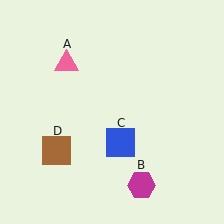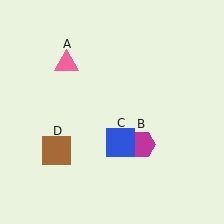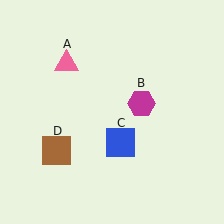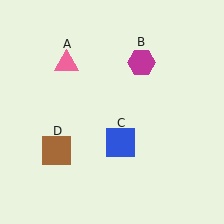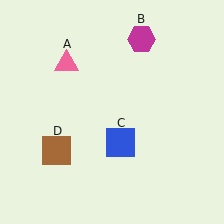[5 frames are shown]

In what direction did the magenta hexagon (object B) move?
The magenta hexagon (object B) moved up.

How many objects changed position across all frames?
1 object changed position: magenta hexagon (object B).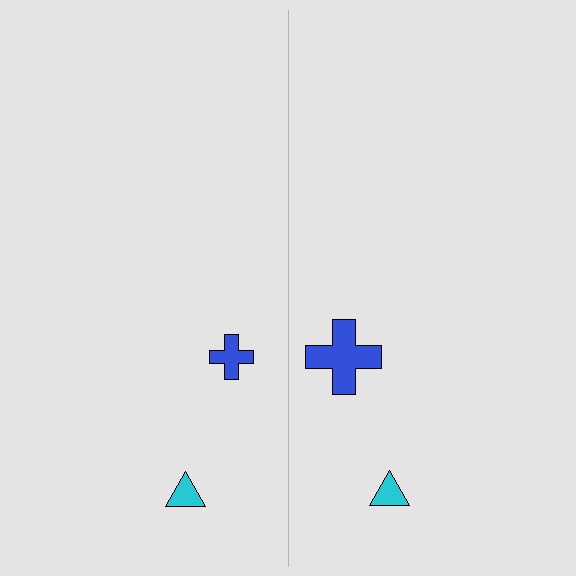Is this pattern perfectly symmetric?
No, the pattern is not perfectly symmetric. The blue cross on the right side has a different size than its mirror counterpart.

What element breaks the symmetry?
The blue cross on the right side has a different size than its mirror counterpart.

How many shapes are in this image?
There are 4 shapes in this image.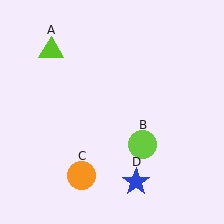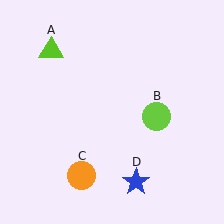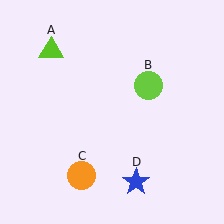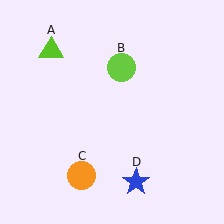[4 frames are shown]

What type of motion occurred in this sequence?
The lime circle (object B) rotated counterclockwise around the center of the scene.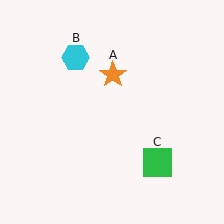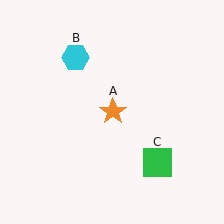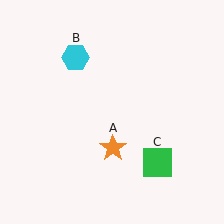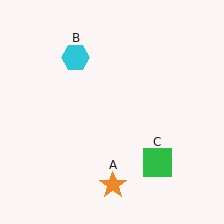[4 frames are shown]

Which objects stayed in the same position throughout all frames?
Cyan hexagon (object B) and green square (object C) remained stationary.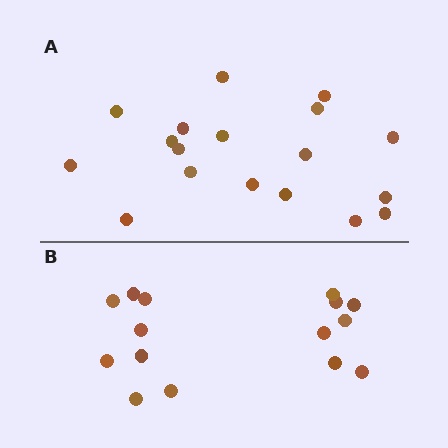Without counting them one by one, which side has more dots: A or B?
Region A (the top region) has more dots.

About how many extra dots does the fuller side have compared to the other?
Region A has just a few more — roughly 2 or 3 more dots than region B.